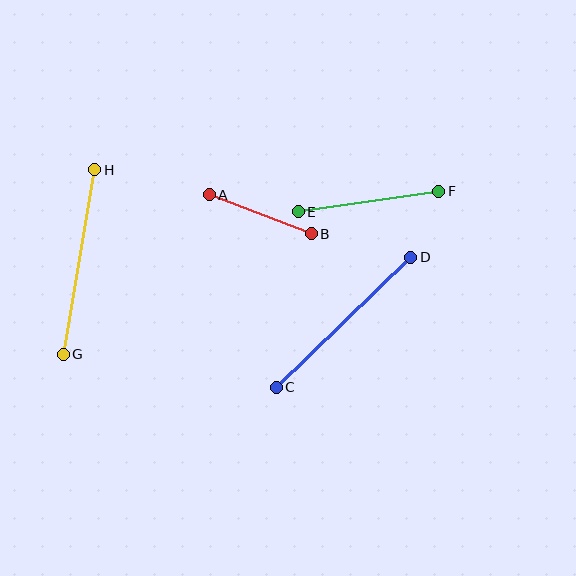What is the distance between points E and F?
The distance is approximately 142 pixels.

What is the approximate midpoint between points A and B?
The midpoint is at approximately (260, 214) pixels.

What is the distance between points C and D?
The distance is approximately 187 pixels.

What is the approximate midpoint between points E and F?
The midpoint is at approximately (369, 202) pixels.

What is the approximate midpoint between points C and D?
The midpoint is at approximately (344, 322) pixels.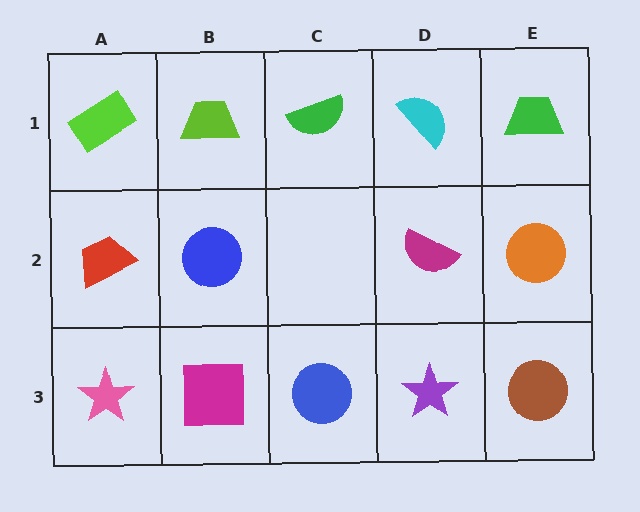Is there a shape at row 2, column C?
No, that cell is empty.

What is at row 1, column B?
A lime trapezoid.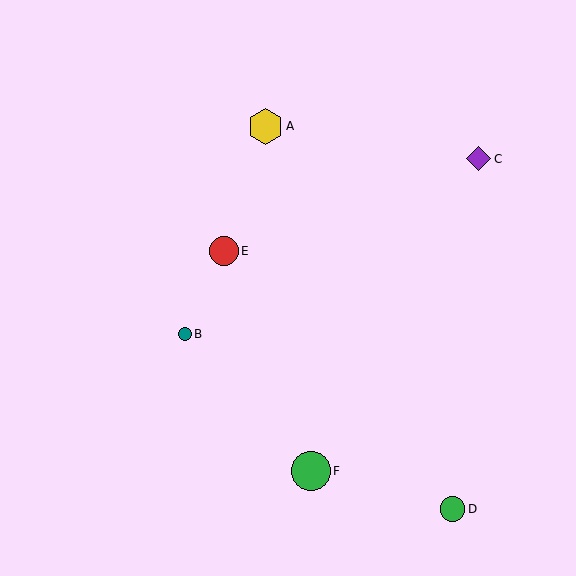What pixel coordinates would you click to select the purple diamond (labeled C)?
Click at (478, 159) to select the purple diamond C.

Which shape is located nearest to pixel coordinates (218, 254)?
The red circle (labeled E) at (224, 251) is nearest to that location.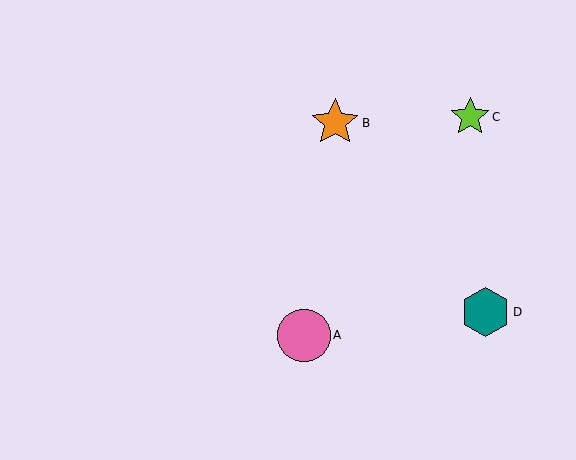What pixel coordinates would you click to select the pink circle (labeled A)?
Click at (304, 335) to select the pink circle A.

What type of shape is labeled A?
Shape A is a pink circle.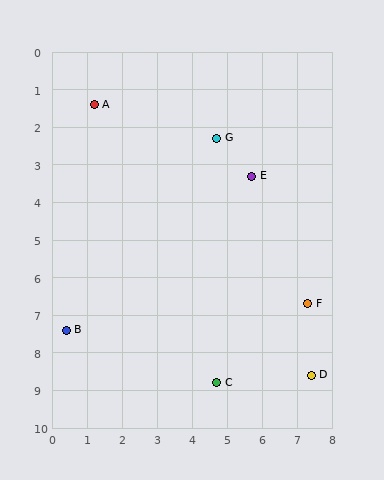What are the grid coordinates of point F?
Point F is at approximately (7.3, 6.7).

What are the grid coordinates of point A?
Point A is at approximately (1.2, 1.4).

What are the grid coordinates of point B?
Point B is at approximately (0.4, 7.4).